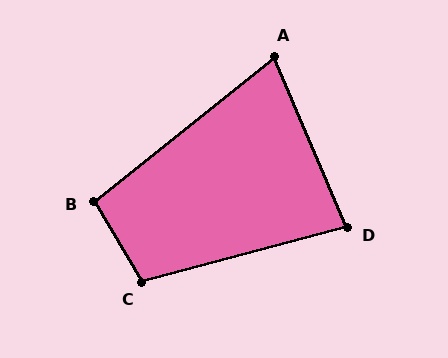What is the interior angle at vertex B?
Approximately 98 degrees (obtuse).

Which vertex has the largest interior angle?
C, at approximately 106 degrees.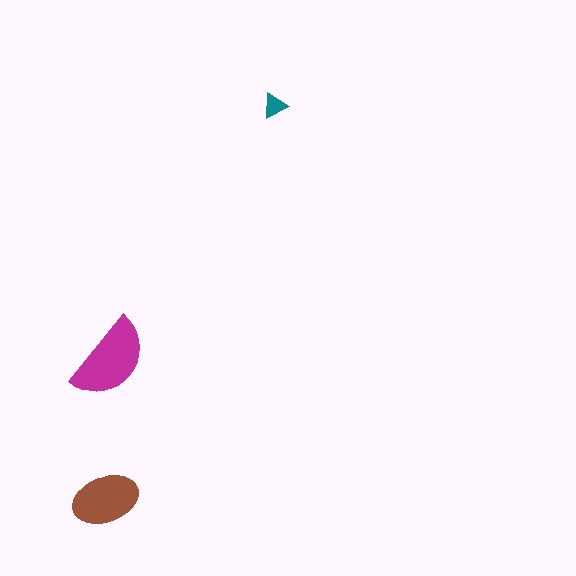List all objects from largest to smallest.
The magenta semicircle, the brown ellipse, the teal triangle.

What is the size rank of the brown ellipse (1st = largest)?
2nd.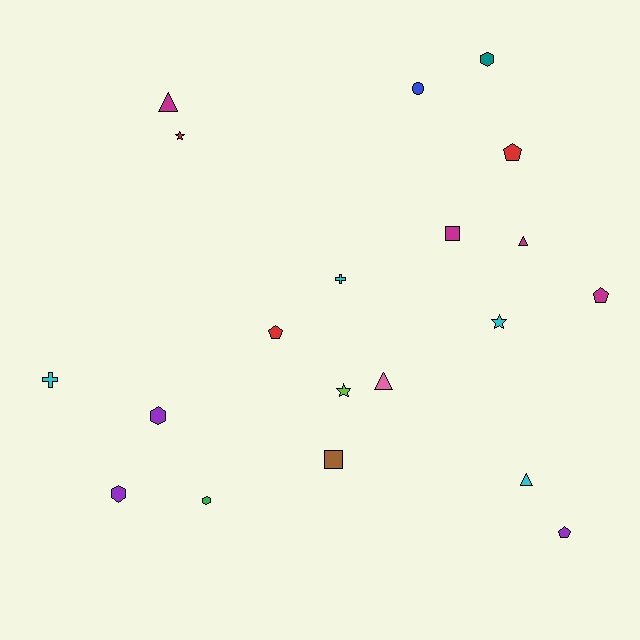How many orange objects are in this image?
There are no orange objects.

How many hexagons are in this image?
There are 4 hexagons.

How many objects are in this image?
There are 20 objects.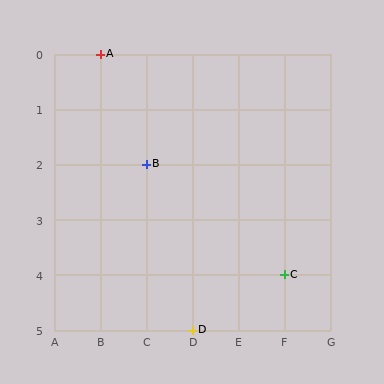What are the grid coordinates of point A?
Point A is at grid coordinates (B, 0).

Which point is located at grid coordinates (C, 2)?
Point B is at (C, 2).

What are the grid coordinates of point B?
Point B is at grid coordinates (C, 2).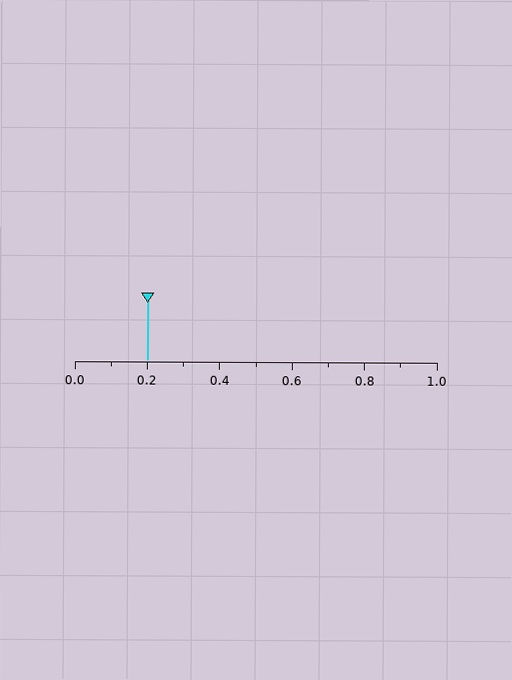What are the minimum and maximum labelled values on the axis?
The axis runs from 0.0 to 1.0.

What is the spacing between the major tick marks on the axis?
The major ticks are spaced 0.2 apart.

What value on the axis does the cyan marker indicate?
The marker indicates approximately 0.2.